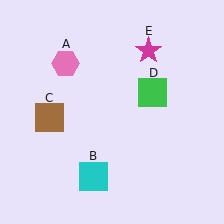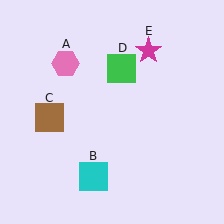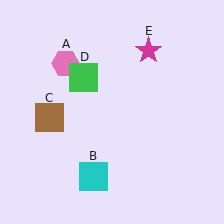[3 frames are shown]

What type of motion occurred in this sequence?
The green square (object D) rotated counterclockwise around the center of the scene.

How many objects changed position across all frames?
1 object changed position: green square (object D).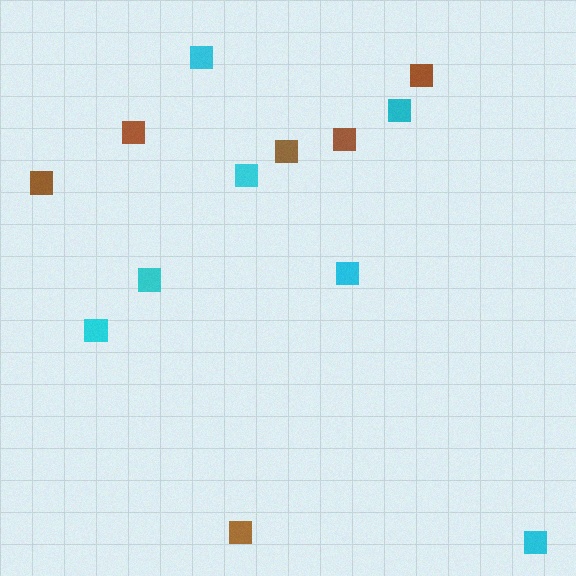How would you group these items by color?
There are 2 groups: one group of brown squares (6) and one group of cyan squares (7).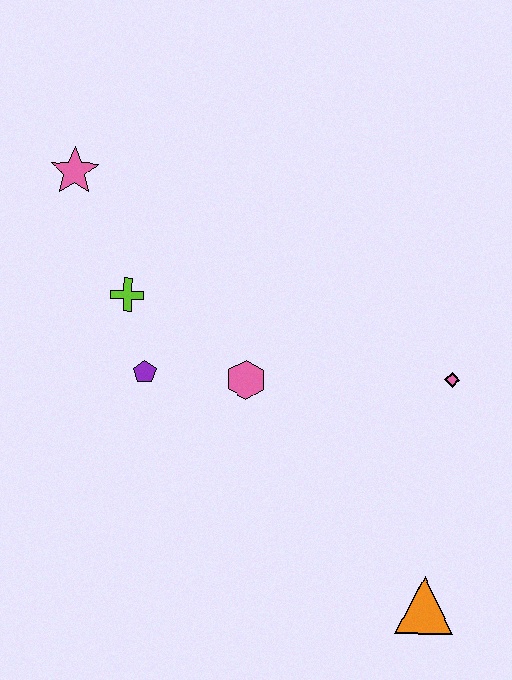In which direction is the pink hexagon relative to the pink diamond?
The pink hexagon is to the left of the pink diamond.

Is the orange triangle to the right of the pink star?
Yes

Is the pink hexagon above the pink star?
No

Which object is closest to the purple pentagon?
The lime cross is closest to the purple pentagon.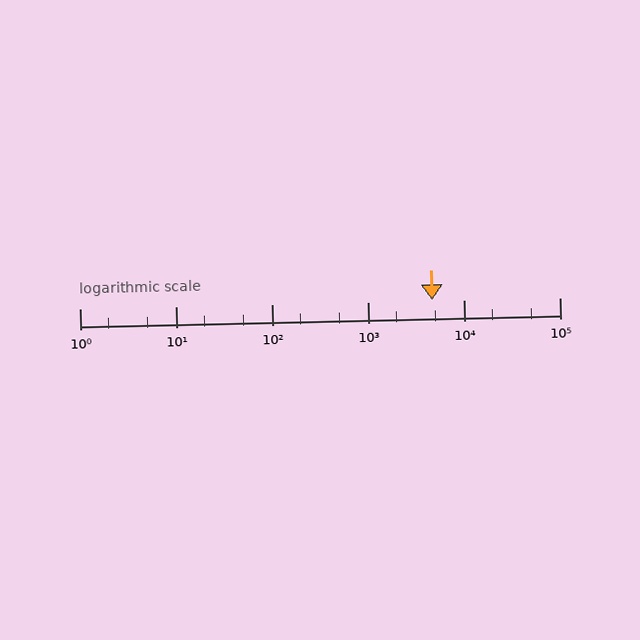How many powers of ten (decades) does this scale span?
The scale spans 5 decades, from 1 to 100000.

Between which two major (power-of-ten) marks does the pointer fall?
The pointer is between 1000 and 10000.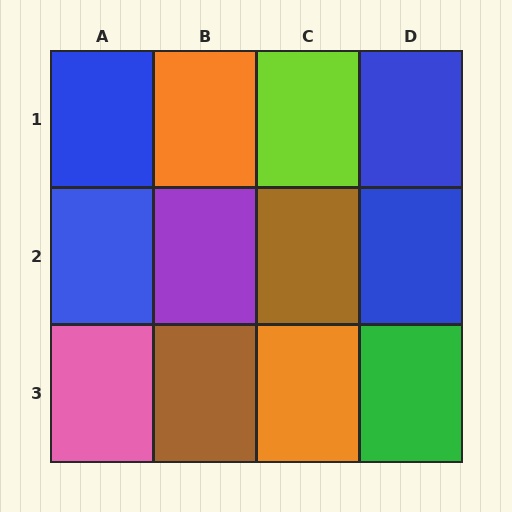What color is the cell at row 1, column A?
Blue.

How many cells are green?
1 cell is green.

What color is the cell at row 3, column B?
Brown.